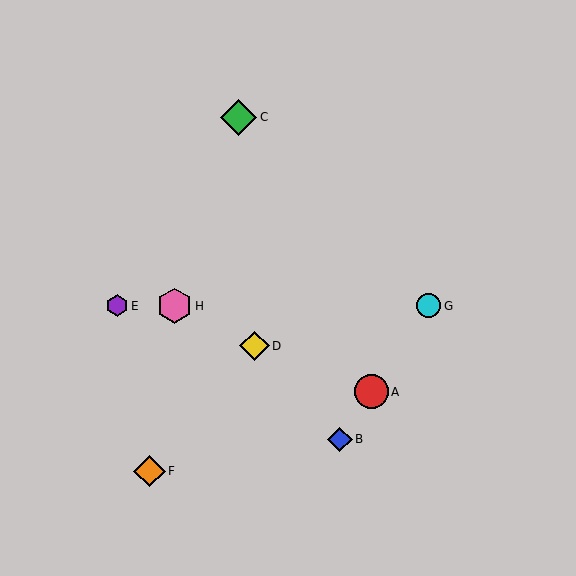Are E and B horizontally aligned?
No, E is at y≈306 and B is at y≈439.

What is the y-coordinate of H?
Object H is at y≈306.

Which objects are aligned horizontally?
Objects E, G, H are aligned horizontally.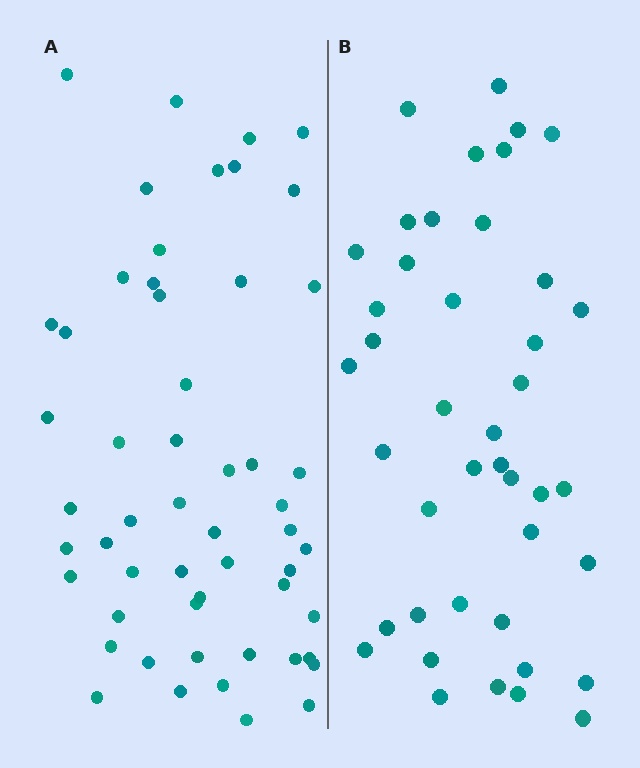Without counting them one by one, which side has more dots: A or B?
Region A (the left region) has more dots.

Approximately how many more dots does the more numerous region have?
Region A has roughly 12 or so more dots than region B.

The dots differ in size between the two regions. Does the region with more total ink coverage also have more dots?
No. Region B has more total ink coverage because its dots are larger, but region A actually contains more individual dots. Total area can be misleading — the number of items is what matters here.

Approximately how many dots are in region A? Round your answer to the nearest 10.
About 50 dots. (The exact count is 54, which rounds to 50.)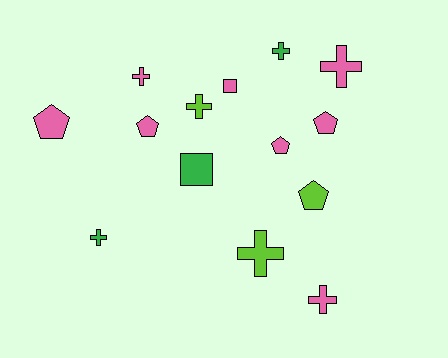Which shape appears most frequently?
Cross, with 7 objects.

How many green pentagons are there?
There are no green pentagons.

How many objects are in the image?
There are 14 objects.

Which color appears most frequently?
Pink, with 8 objects.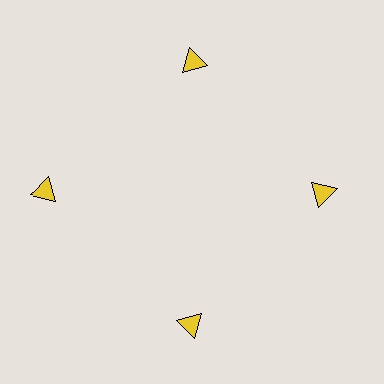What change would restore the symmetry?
The symmetry would be restored by moving it inward, back onto the ring so that all 4 triangles sit at equal angles and equal distance from the center.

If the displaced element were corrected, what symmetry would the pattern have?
It would have 4-fold rotational symmetry — the pattern would map onto itself every 90 degrees.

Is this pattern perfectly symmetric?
No. The 4 yellow triangles are arranged in a ring, but one element near the 9 o'clock position is pushed outward from the center, breaking the 4-fold rotational symmetry.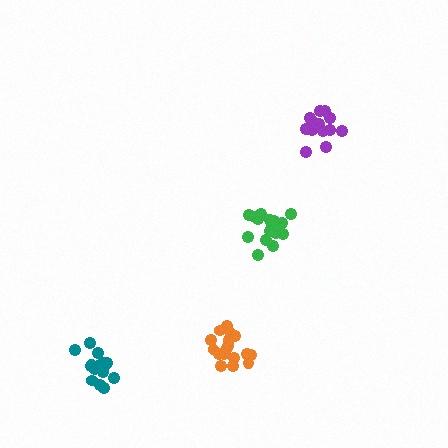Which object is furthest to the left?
The teal cluster is leftmost.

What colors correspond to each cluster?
The clusters are colored: orange, green, purple, teal.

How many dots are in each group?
Group 1: 17 dots, Group 2: 18 dots, Group 3: 13 dots, Group 4: 15 dots (63 total).